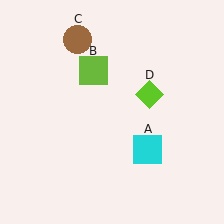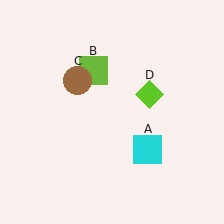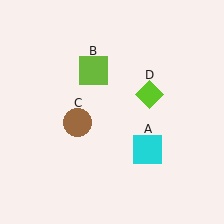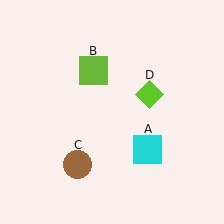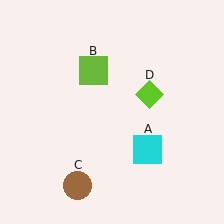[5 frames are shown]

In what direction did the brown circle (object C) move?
The brown circle (object C) moved down.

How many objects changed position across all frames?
1 object changed position: brown circle (object C).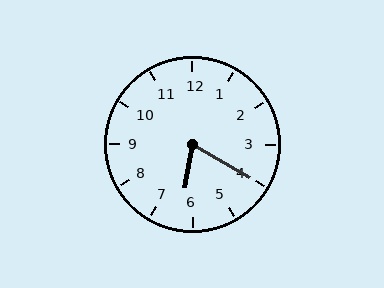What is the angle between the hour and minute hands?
Approximately 70 degrees.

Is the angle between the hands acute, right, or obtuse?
It is acute.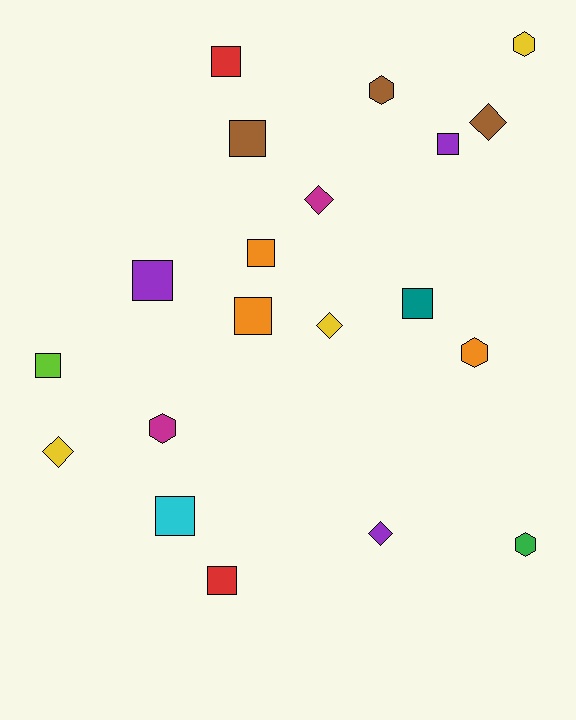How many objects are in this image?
There are 20 objects.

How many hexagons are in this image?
There are 5 hexagons.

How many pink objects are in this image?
There are no pink objects.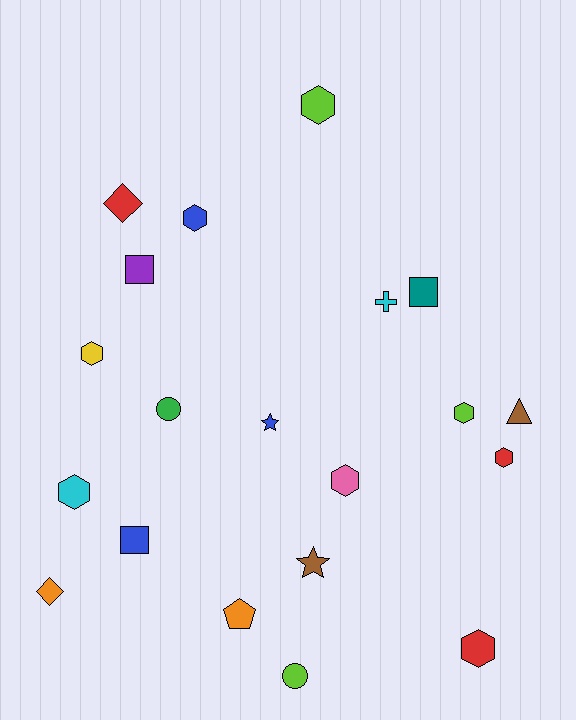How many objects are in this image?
There are 20 objects.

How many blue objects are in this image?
There are 3 blue objects.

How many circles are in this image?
There are 2 circles.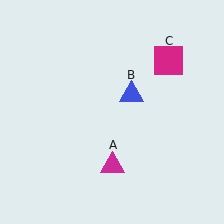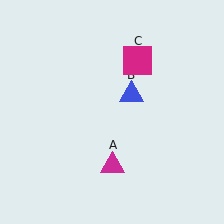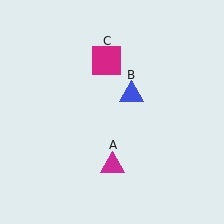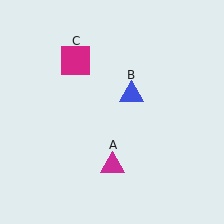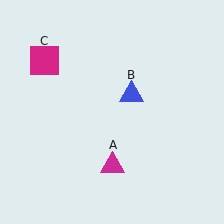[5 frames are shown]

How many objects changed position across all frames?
1 object changed position: magenta square (object C).